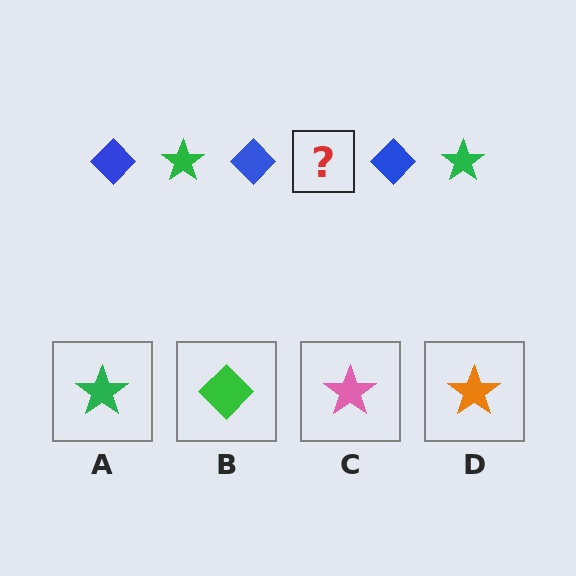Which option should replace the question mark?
Option A.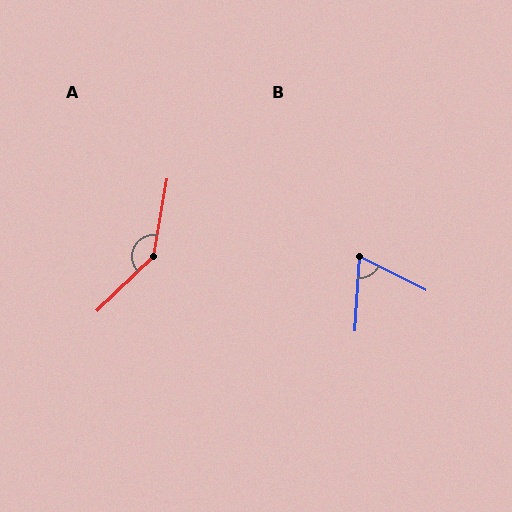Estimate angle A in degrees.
Approximately 144 degrees.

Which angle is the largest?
A, at approximately 144 degrees.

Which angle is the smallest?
B, at approximately 67 degrees.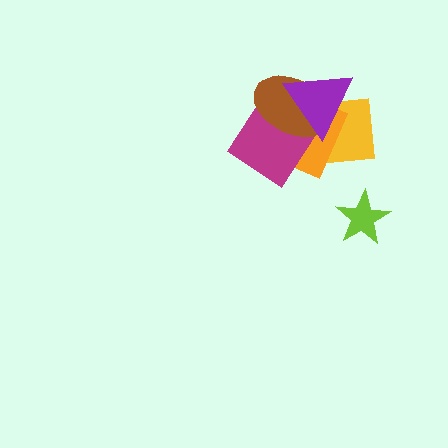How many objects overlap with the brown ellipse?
4 objects overlap with the brown ellipse.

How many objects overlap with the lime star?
0 objects overlap with the lime star.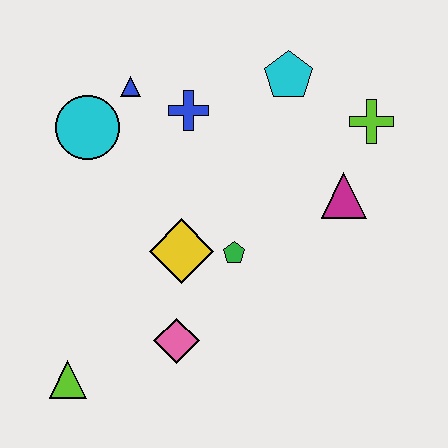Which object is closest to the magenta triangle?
The lime cross is closest to the magenta triangle.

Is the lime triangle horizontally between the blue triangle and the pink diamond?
No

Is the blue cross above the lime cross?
Yes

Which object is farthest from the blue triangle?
The lime triangle is farthest from the blue triangle.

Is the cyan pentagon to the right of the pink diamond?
Yes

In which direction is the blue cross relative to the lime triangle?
The blue cross is above the lime triangle.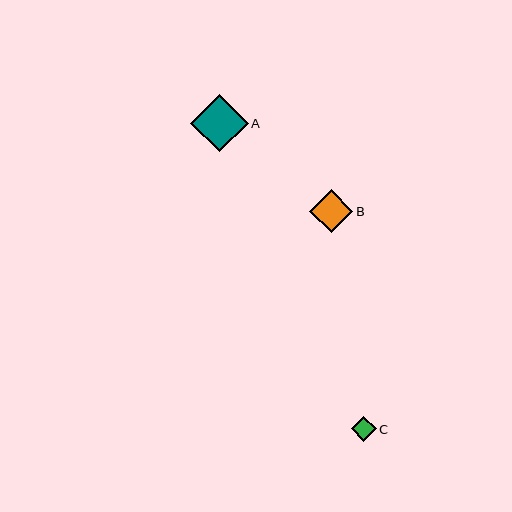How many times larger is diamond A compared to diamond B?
Diamond A is approximately 1.3 times the size of diamond B.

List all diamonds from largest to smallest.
From largest to smallest: A, B, C.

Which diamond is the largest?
Diamond A is the largest with a size of approximately 57 pixels.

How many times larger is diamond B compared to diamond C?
Diamond B is approximately 1.8 times the size of diamond C.